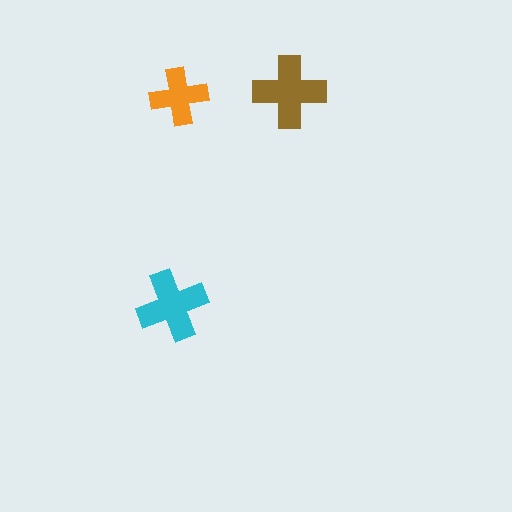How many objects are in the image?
There are 3 objects in the image.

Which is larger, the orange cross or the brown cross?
The brown one.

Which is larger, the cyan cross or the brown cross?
The brown one.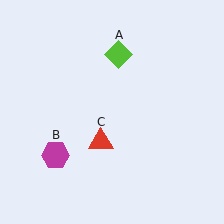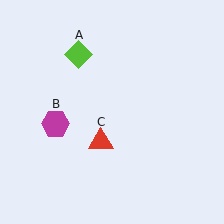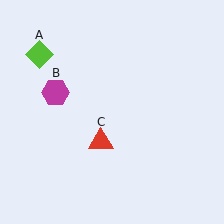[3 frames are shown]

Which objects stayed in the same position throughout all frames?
Red triangle (object C) remained stationary.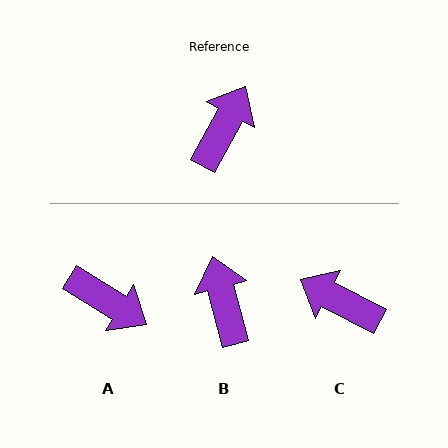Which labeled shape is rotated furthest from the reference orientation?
A, about 93 degrees away.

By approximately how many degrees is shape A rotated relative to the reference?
Approximately 93 degrees clockwise.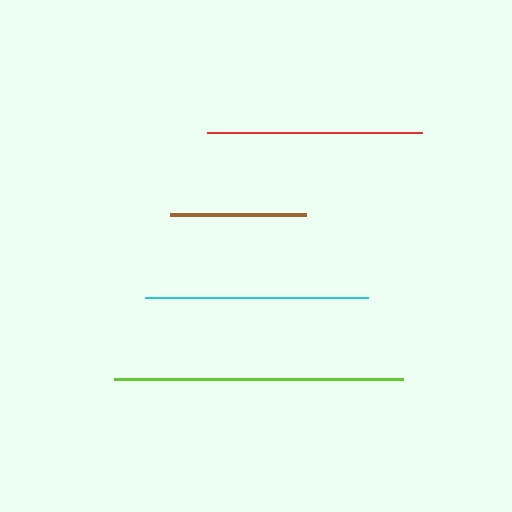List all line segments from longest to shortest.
From longest to shortest: lime, cyan, red, brown.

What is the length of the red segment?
The red segment is approximately 216 pixels long.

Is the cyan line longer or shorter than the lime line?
The lime line is longer than the cyan line.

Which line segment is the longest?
The lime line is the longest at approximately 289 pixels.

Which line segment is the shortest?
The brown line is the shortest at approximately 137 pixels.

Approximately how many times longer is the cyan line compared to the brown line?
The cyan line is approximately 1.6 times the length of the brown line.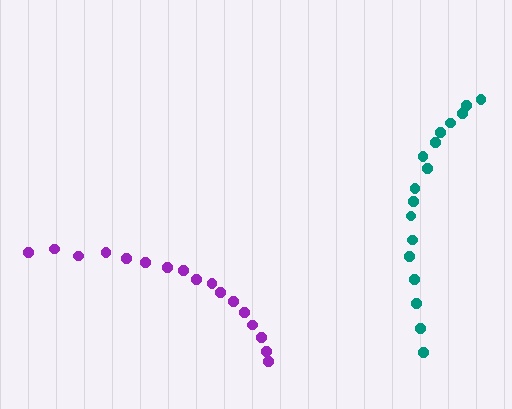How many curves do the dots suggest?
There are 2 distinct paths.